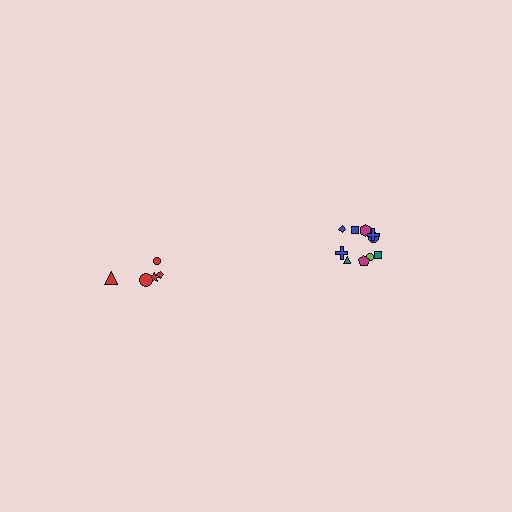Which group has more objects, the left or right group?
The right group.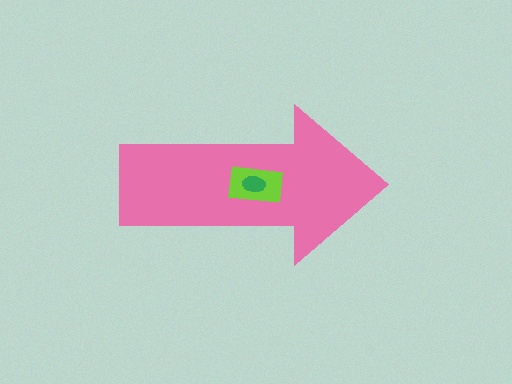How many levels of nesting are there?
3.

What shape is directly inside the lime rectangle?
The green ellipse.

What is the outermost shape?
The pink arrow.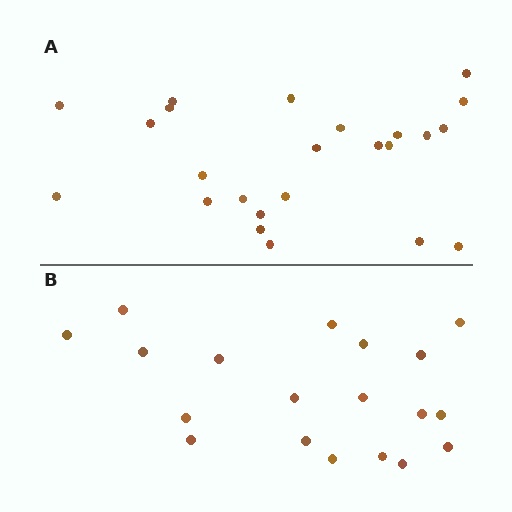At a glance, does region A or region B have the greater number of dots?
Region A (the top region) has more dots.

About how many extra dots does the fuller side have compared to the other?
Region A has about 5 more dots than region B.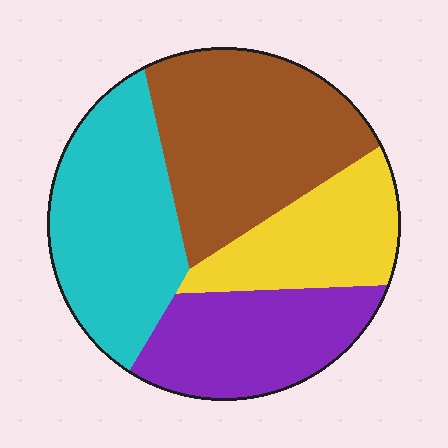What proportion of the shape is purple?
Purple takes up about one fifth (1/5) of the shape.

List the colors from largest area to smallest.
From largest to smallest: brown, cyan, purple, yellow.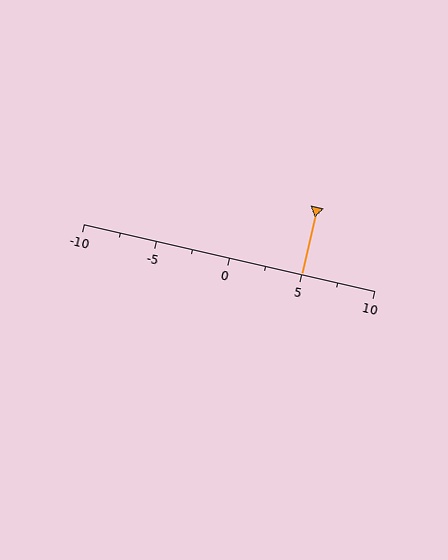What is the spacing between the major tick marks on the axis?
The major ticks are spaced 5 apart.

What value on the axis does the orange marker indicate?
The marker indicates approximately 5.